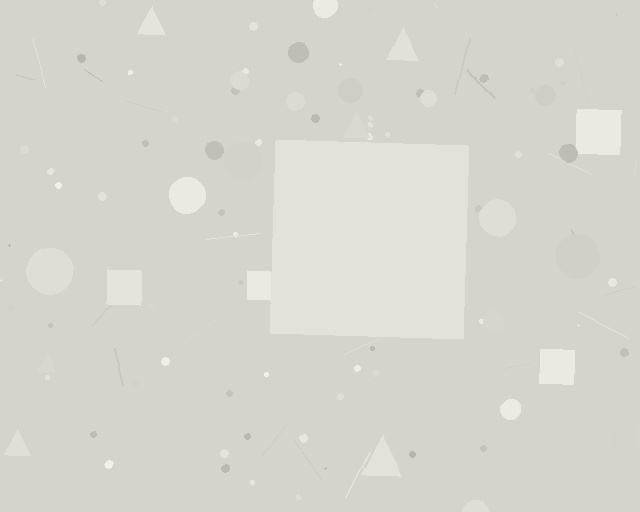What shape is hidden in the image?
A square is hidden in the image.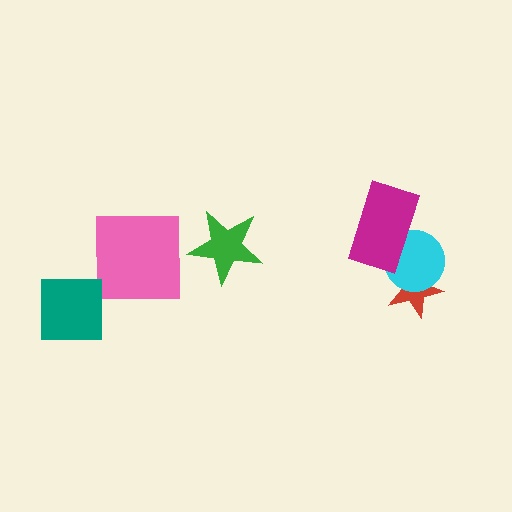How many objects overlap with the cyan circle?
2 objects overlap with the cyan circle.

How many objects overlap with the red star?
1 object overlaps with the red star.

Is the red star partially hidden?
Yes, it is partially covered by another shape.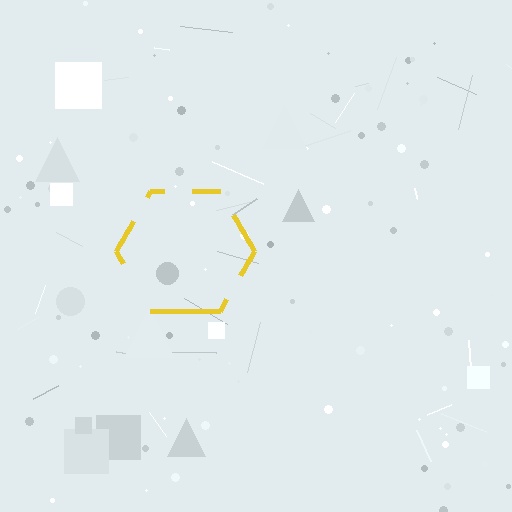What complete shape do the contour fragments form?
The contour fragments form a hexagon.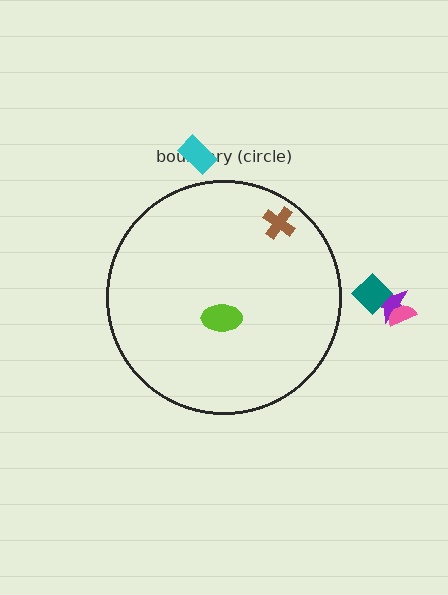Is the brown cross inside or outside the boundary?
Inside.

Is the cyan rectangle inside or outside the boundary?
Outside.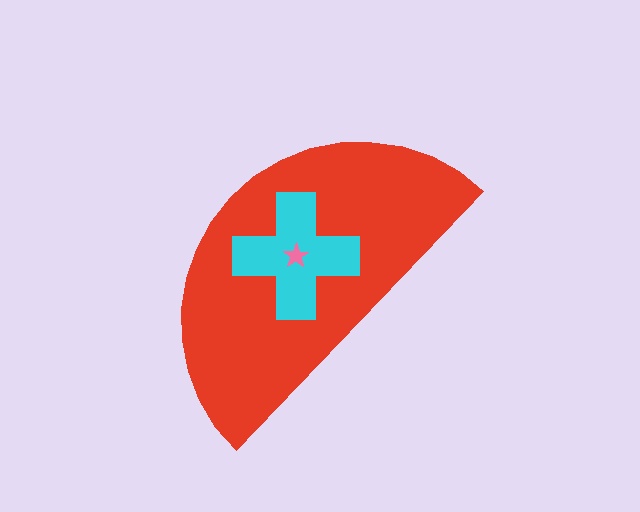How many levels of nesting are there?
3.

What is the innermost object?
The pink star.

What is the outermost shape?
The red semicircle.